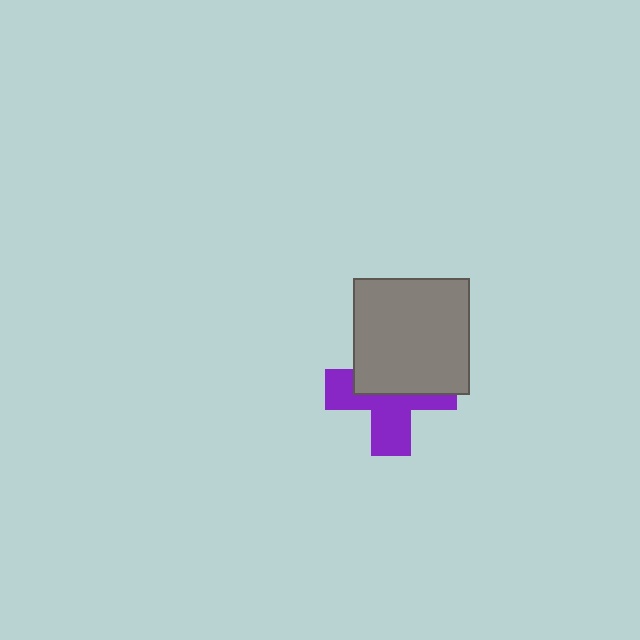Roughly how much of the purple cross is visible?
About half of it is visible (roughly 49%).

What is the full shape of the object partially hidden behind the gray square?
The partially hidden object is a purple cross.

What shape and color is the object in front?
The object in front is a gray square.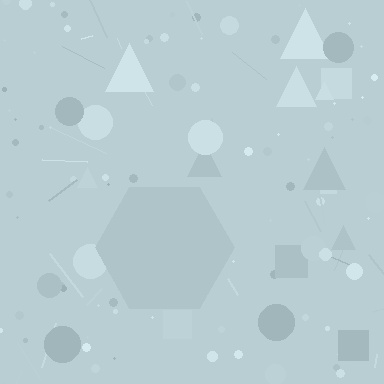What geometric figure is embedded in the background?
A hexagon is embedded in the background.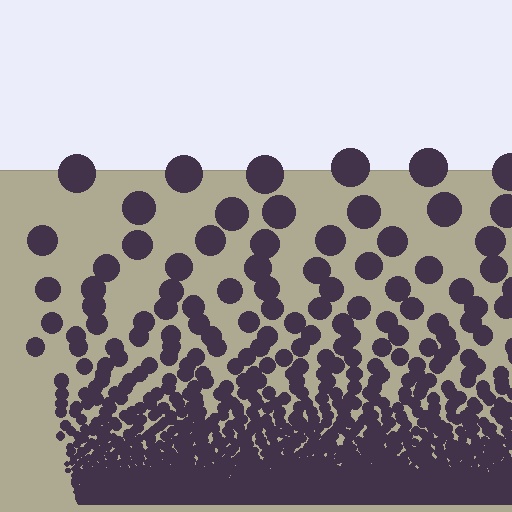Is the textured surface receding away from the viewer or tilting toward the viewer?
The surface appears to tilt toward the viewer. Texture elements get larger and sparser toward the top.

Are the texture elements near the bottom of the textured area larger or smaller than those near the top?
Smaller. The gradient is inverted — elements near the bottom are smaller and denser.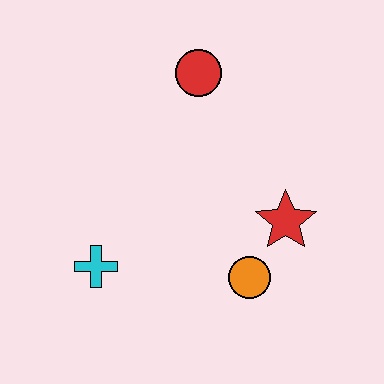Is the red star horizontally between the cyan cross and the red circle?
No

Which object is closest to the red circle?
The red star is closest to the red circle.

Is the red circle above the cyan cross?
Yes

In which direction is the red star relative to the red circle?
The red star is below the red circle.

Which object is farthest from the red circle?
The cyan cross is farthest from the red circle.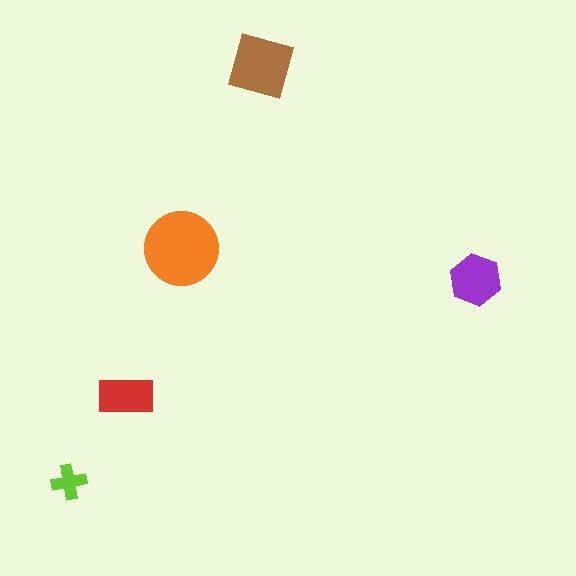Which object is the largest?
The orange circle.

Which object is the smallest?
The lime cross.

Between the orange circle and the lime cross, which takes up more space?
The orange circle.